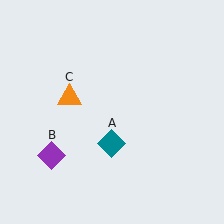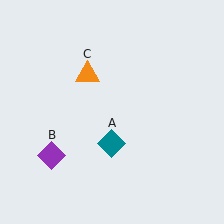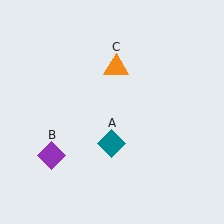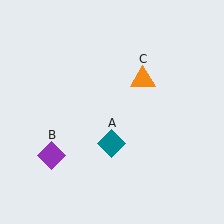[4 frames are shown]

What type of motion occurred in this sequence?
The orange triangle (object C) rotated clockwise around the center of the scene.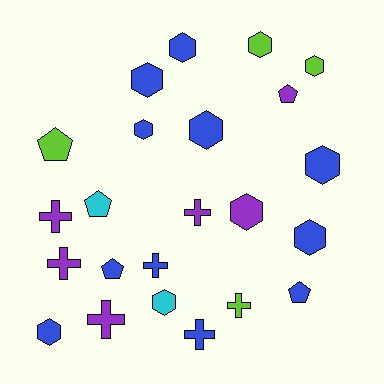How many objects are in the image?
There are 23 objects.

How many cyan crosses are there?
There are no cyan crosses.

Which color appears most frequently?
Blue, with 11 objects.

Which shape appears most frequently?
Hexagon, with 11 objects.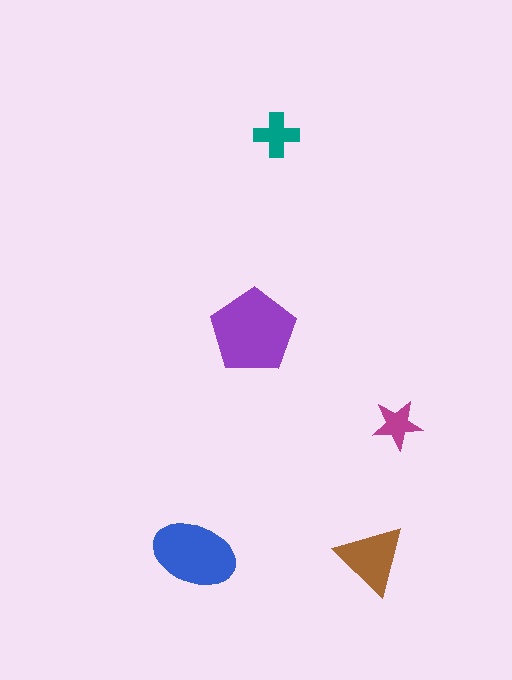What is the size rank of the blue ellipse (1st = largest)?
2nd.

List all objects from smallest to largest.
The magenta star, the teal cross, the brown triangle, the blue ellipse, the purple pentagon.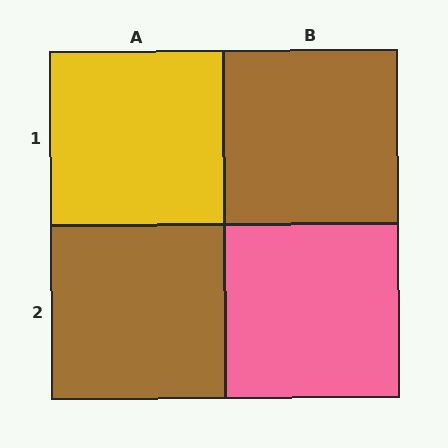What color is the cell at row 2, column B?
Pink.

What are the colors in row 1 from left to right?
Yellow, brown.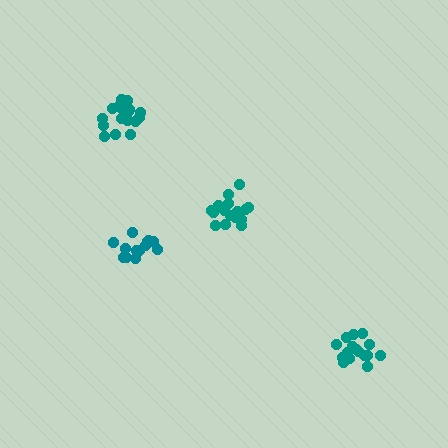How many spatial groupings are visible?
There are 4 spatial groupings.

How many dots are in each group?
Group 1: 13 dots, Group 2: 17 dots, Group 3: 17 dots, Group 4: 18 dots (65 total).